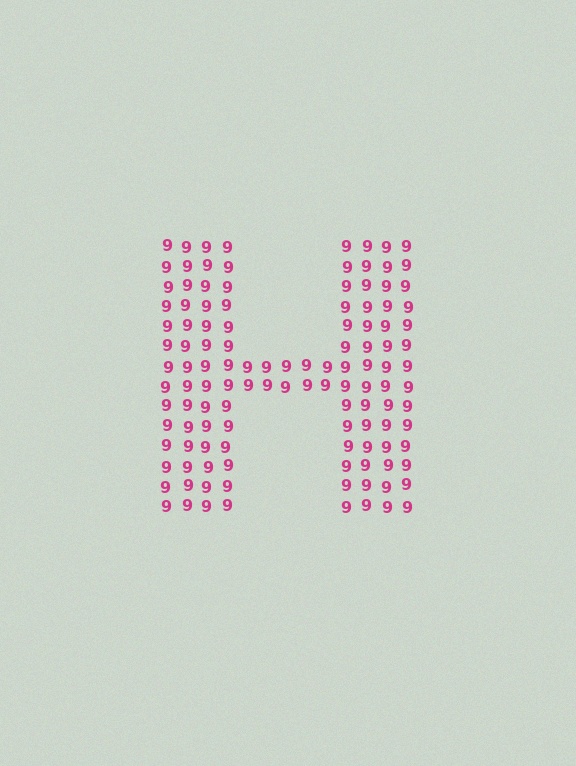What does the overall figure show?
The overall figure shows the letter H.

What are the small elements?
The small elements are digit 9's.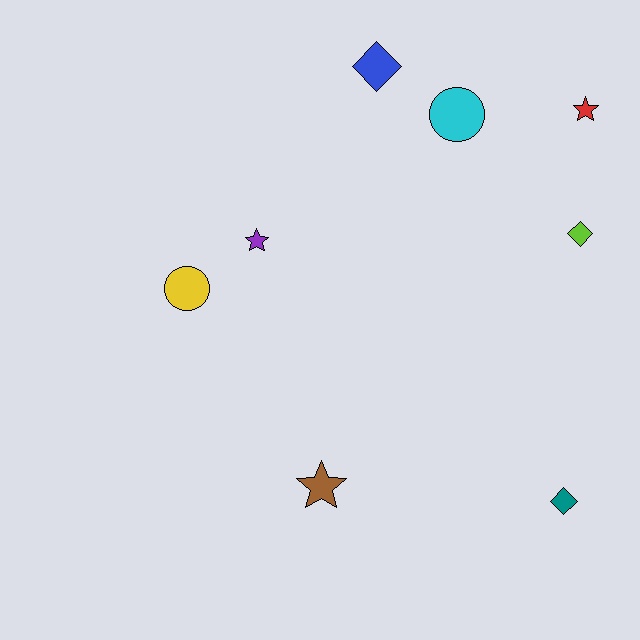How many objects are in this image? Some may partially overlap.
There are 8 objects.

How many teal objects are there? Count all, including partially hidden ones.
There is 1 teal object.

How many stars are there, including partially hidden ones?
There are 3 stars.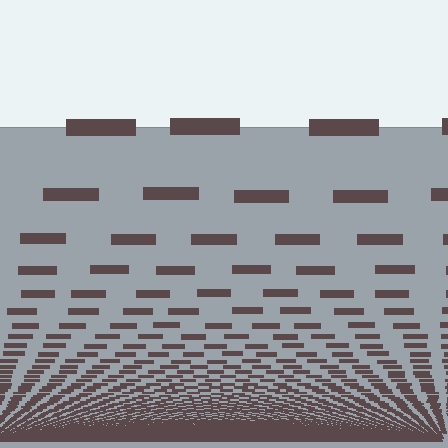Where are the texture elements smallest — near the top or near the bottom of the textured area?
Near the bottom.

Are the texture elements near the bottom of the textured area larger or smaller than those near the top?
Smaller. The gradient is inverted — elements near the bottom are smaller and denser.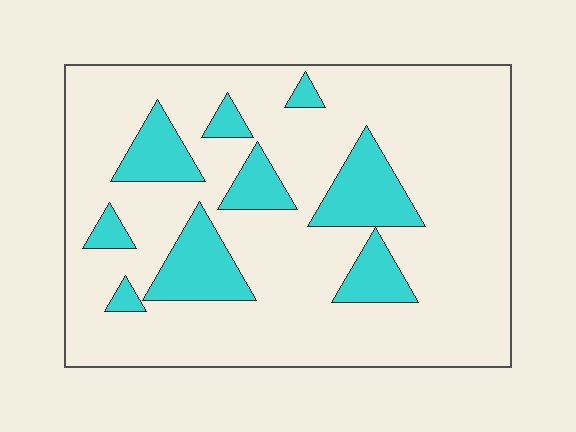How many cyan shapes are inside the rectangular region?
9.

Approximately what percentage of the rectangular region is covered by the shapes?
Approximately 20%.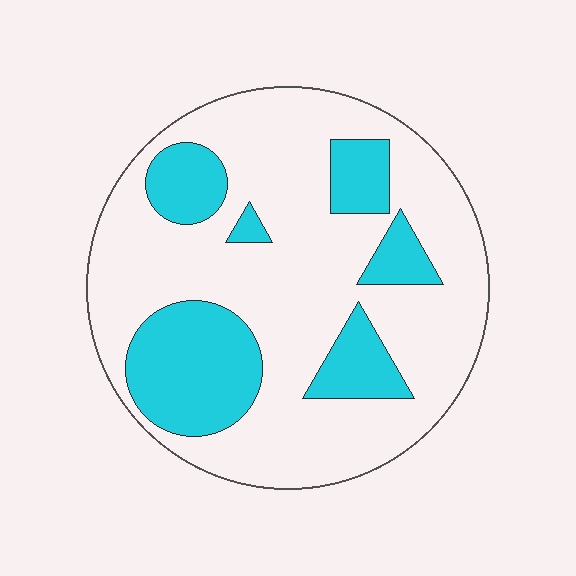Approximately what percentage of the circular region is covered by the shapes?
Approximately 25%.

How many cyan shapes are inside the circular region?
6.